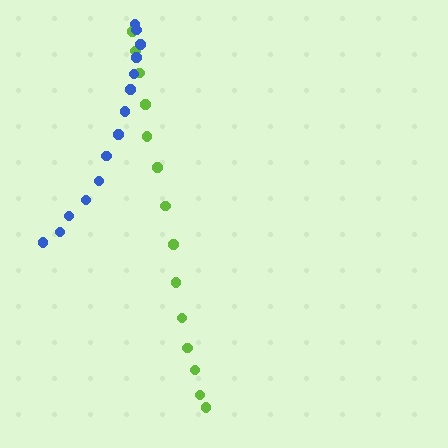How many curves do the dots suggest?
There are 2 distinct paths.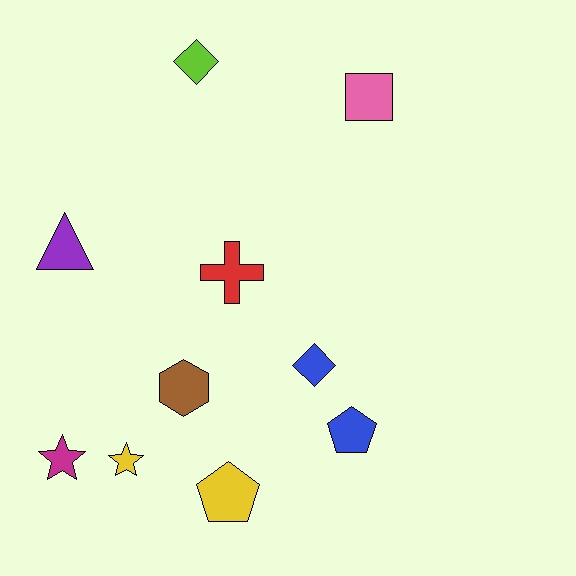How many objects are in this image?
There are 10 objects.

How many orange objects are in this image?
There are no orange objects.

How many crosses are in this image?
There is 1 cross.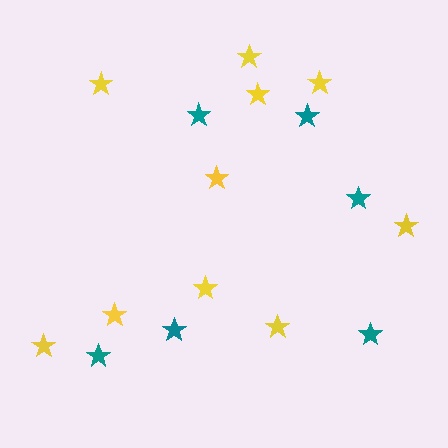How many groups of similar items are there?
There are 2 groups: one group of teal stars (6) and one group of yellow stars (10).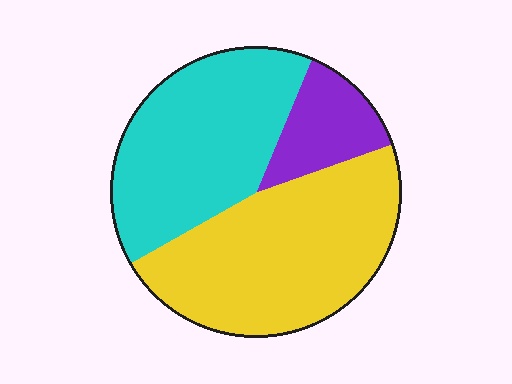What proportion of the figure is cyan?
Cyan takes up between a third and a half of the figure.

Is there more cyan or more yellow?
Yellow.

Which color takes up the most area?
Yellow, at roughly 45%.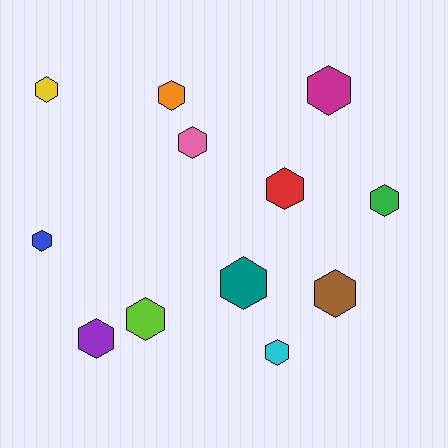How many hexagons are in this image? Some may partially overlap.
There are 12 hexagons.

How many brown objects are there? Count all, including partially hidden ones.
There is 1 brown object.